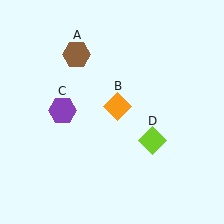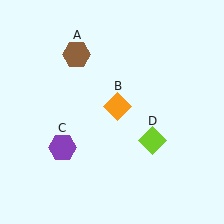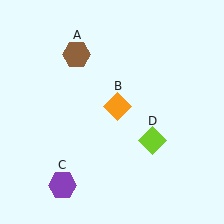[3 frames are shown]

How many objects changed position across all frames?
1 object changed position: purple hexagon (object C).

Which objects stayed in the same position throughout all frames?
Brown hexagon (object A) and orange diamond (object B) and lime diamond (object D) remained stationary.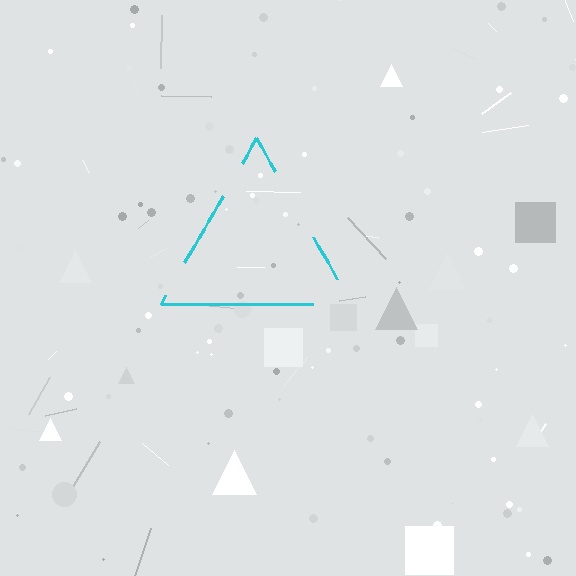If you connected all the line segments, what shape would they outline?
They would outline a triangle.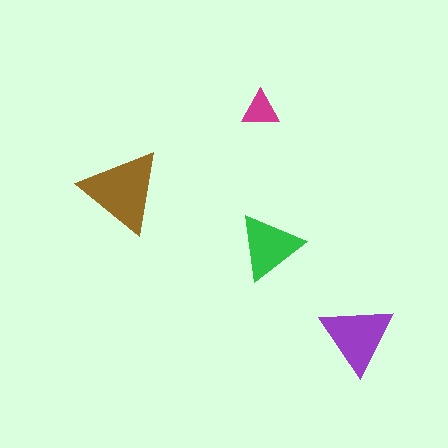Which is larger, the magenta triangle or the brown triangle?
The brown one.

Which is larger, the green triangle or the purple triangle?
The purple one.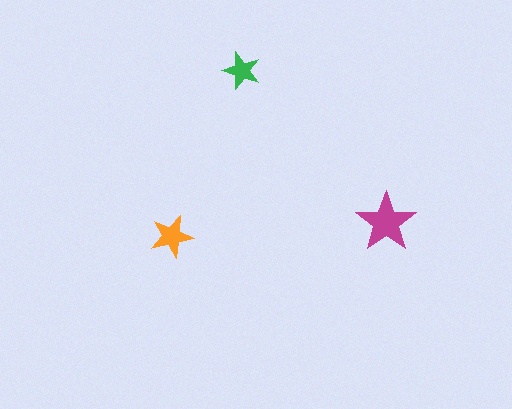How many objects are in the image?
There are 3 objects in the image.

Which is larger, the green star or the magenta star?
The magenta one.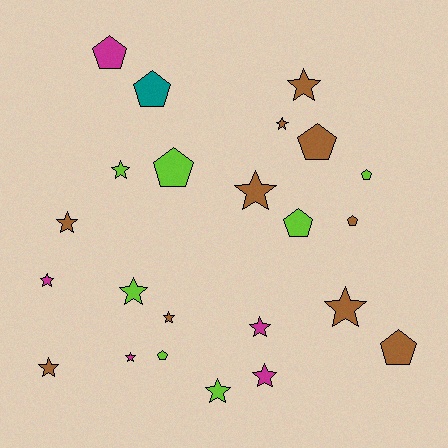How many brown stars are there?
There are 7 brown stars.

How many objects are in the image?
There are 23 objects.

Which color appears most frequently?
Brown, with 10 objects.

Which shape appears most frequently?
Star, with 14 objects.